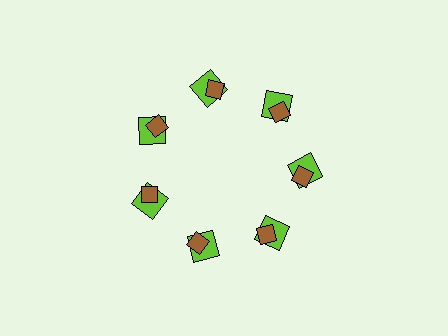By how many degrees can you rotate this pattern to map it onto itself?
The pattern maps onto itself every 51 degrees of rotation.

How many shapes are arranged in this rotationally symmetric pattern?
There are 14 shapes, arranged in 7 groups of 2.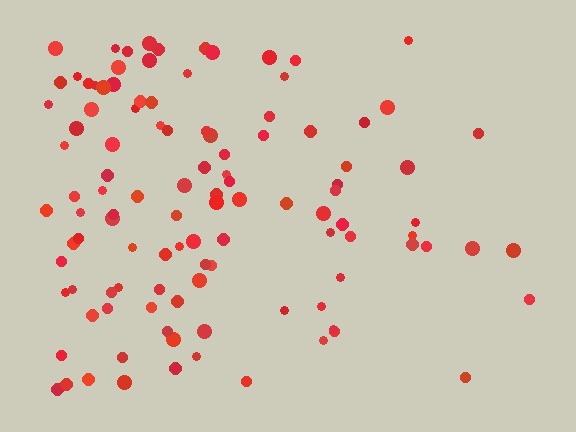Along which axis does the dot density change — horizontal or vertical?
Horizontal.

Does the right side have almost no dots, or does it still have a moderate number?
Still a moderate number, just noticeably fewer than the left.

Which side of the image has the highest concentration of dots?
The left.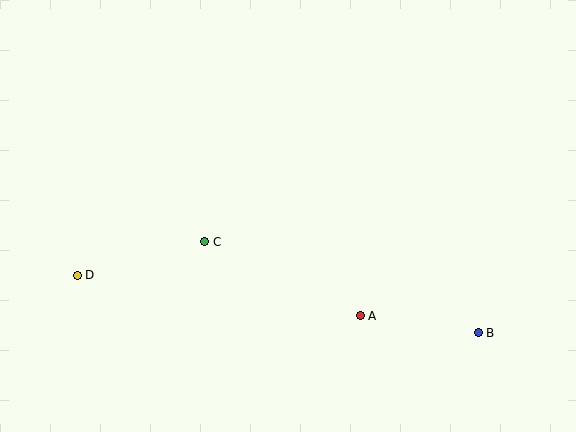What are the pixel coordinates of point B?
Point B is at (478, 333).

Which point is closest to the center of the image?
Point C at (205, 242) is closest to the center.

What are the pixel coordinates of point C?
Point C is at (205, 242).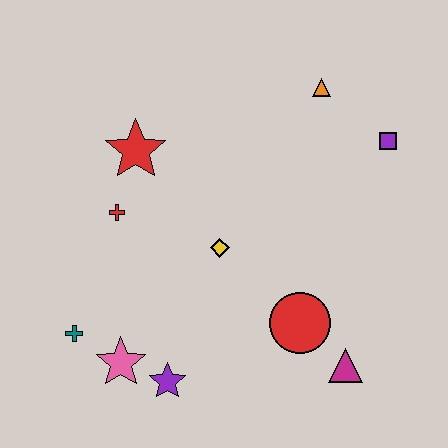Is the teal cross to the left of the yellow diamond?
Yes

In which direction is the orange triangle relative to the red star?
The orange triangle is to the right of the red star.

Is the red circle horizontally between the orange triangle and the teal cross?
Yes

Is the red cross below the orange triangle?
Yes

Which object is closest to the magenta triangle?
The red circle is closest to the magenta triangle.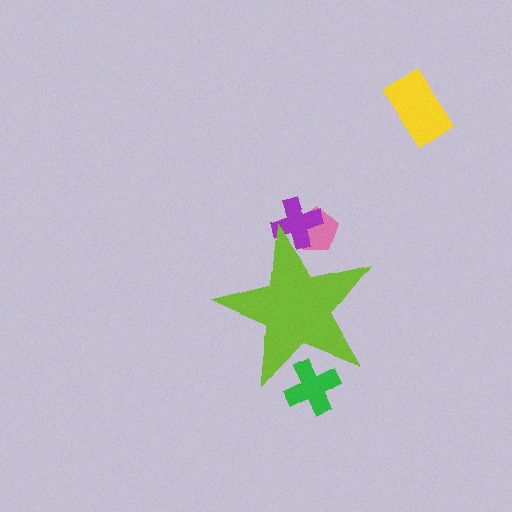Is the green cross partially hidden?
Yes, the green cross is partially hidden behind the lime star.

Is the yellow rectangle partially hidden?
No, the yellow rectangle is fully visible.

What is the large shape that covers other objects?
A lime star.